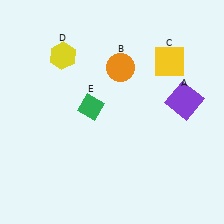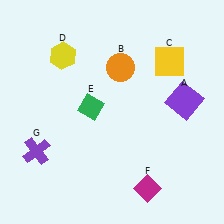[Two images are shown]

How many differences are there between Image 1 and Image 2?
There are 2 differences between the two images.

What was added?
A magenta diamond (F), a purple cross (G) were added in Image 2.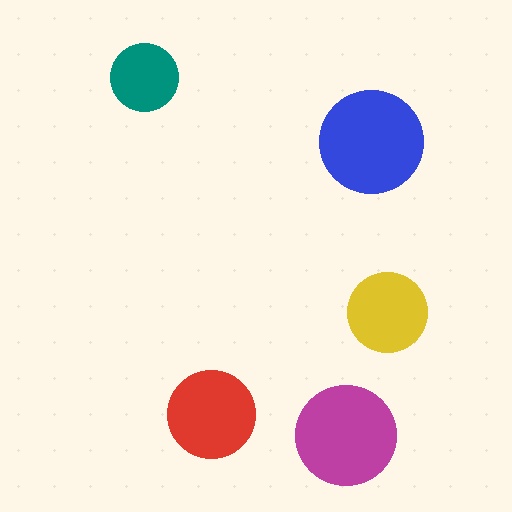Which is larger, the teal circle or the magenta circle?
The magenta one.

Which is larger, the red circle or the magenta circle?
The magenta one.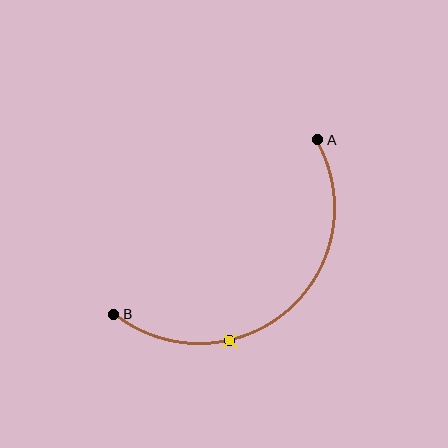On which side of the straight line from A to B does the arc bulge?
The arc bulges below and to the right of the straight line connecting A and B.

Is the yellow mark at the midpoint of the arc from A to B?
No. The yellow mark lies on the arc but is closer to endpoint B. The arc midpoint would be at the point on the curve equidistant along the arc from both A and B.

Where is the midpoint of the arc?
The arc midpoint is the point on the curve farthest from the straight line joining A and B. It sits below and to the right of that line.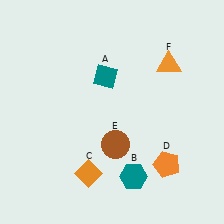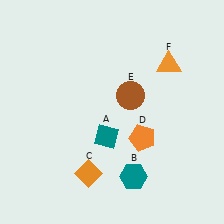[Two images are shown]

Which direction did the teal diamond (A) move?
The teal diamond (A) moved down.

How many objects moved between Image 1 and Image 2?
3 objects moved between the two images.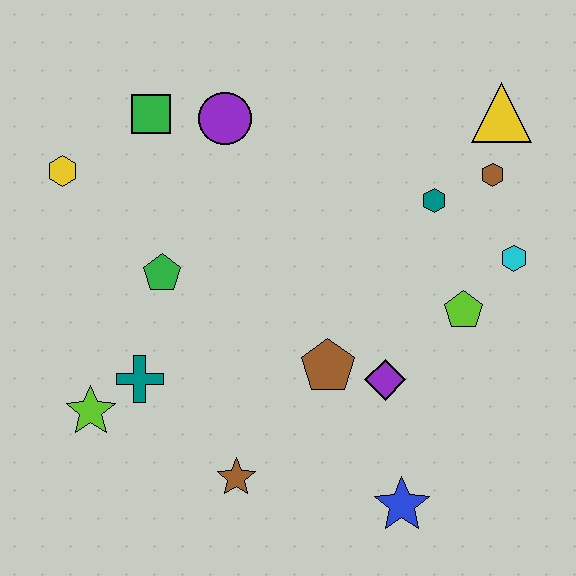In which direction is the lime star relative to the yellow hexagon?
The lime star is below the yellow hexagon.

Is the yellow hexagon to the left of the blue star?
Yes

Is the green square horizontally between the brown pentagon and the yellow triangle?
No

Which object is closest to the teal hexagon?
The brown hexagon is closest to the teal hexagon.